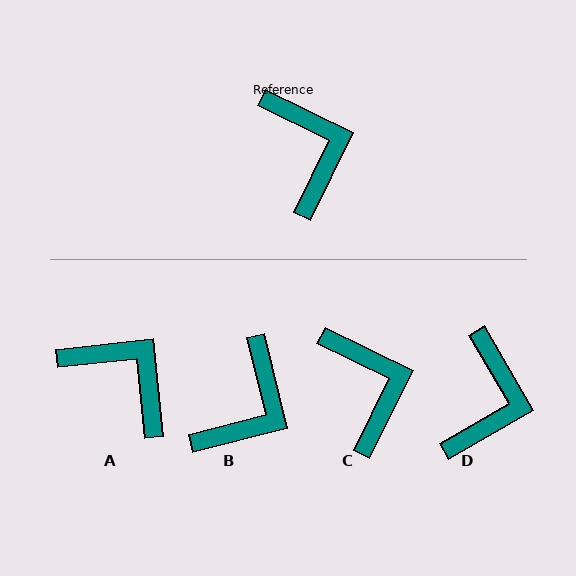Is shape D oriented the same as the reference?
No, it is off by about 34 degrees.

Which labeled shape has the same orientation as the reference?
C.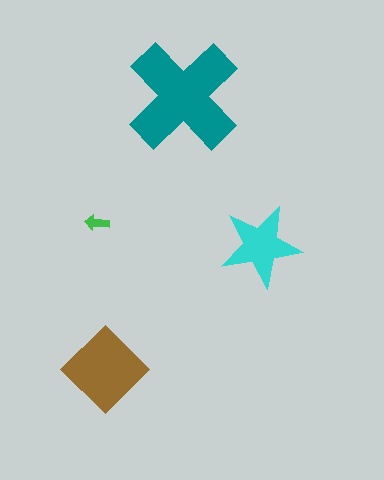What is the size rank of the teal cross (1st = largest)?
1st.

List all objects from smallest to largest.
The green arrow, the cyan star, the brown diamond, the teal cross.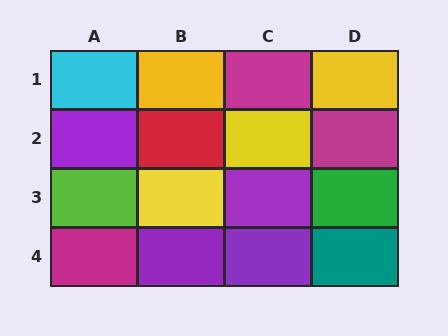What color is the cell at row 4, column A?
Magenta.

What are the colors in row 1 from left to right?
Cyan, yellow, magenta, yellow.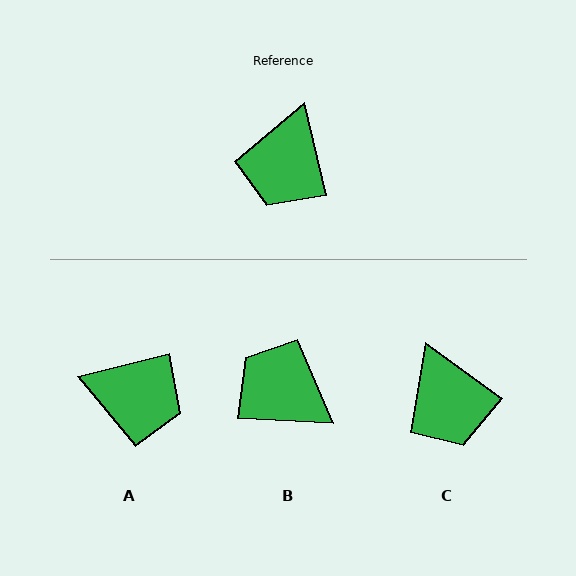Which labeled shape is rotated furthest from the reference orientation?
B, about 107 degrees away.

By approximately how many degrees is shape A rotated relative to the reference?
Approximately 90 degrees counter-clockwise.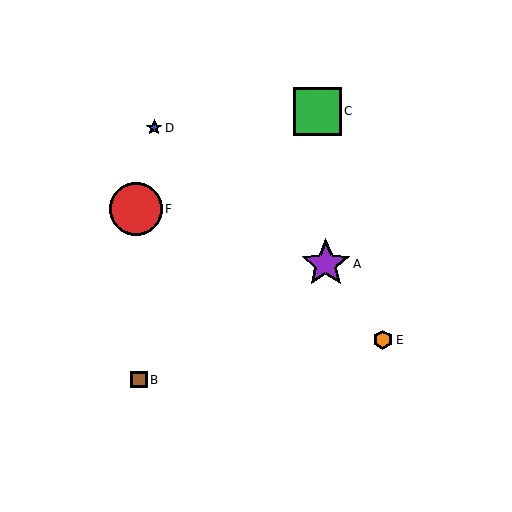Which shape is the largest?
The red circle (labeled F) is the largest.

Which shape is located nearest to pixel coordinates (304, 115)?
The green square (labeled C) at (317, 111) is nearest to that location.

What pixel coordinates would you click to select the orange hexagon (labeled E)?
Click at (383, 340) to select the orange hexagon E.